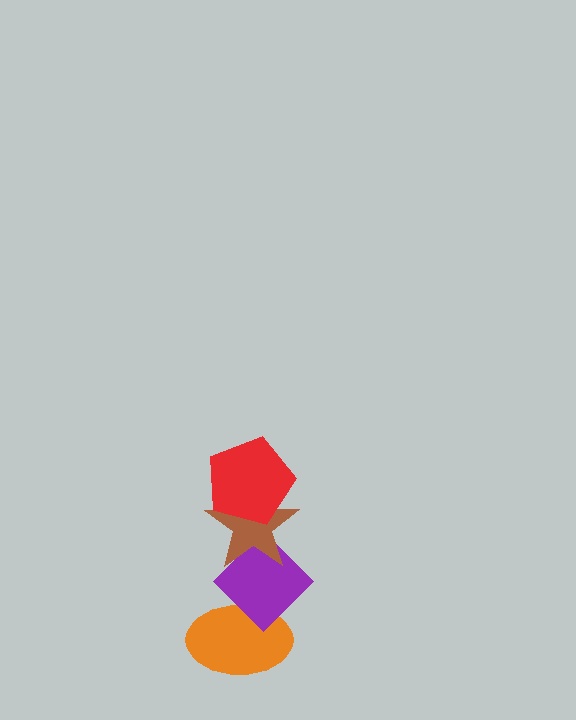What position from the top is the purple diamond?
The purple diamond is 3rd from the top.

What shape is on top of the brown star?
The red pentagon is on top of the brown star.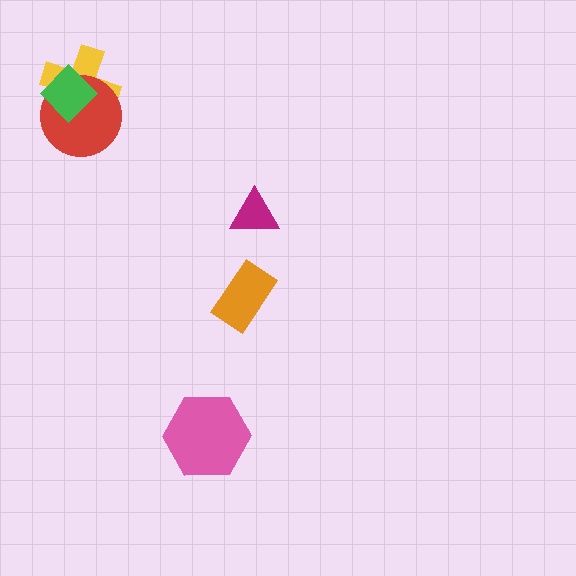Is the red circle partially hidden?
Yes, it is partially covered by another shape.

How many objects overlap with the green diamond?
2 objects overlap with the green diamond.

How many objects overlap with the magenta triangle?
0 objects overlap with the magenta triangle.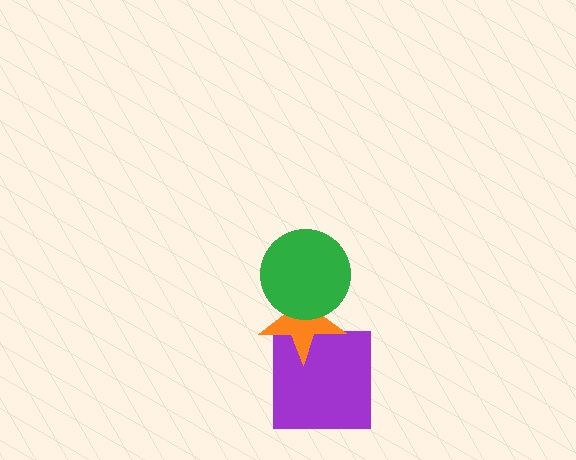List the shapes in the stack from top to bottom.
From top to bottom: the green circle, the orange star, the purple square.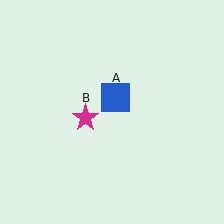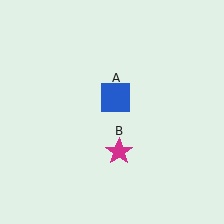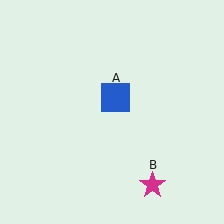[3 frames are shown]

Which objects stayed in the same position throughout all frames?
Blue square (object A) remained stationary.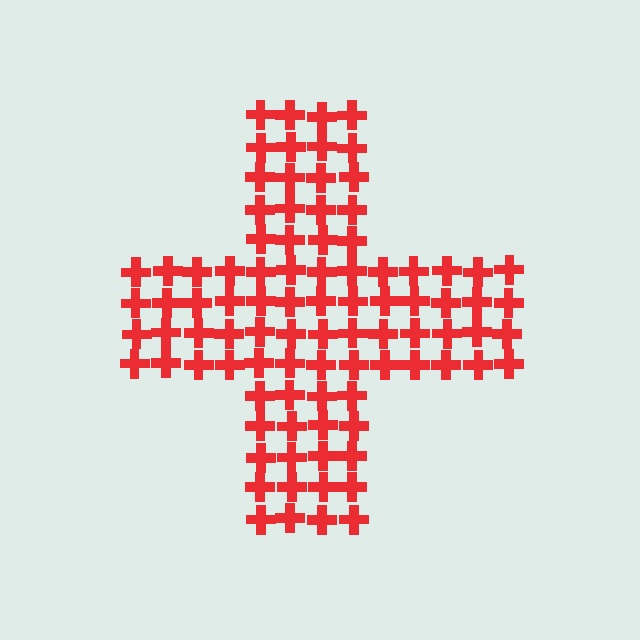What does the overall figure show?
The overall figure shows a cross.